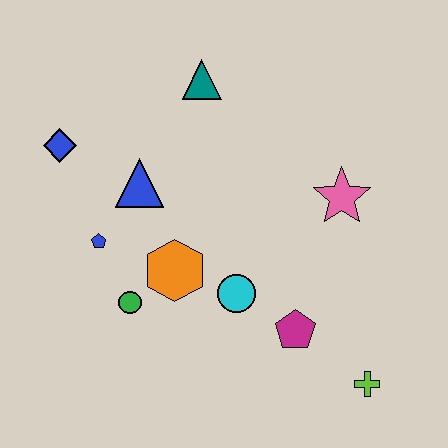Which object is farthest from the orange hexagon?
The lime cross is farthest from the orange hexagon.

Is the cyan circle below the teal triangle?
Yes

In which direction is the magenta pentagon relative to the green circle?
The magenta pentagon is to the right of the green circle.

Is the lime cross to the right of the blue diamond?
Yes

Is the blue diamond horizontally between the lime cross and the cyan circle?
No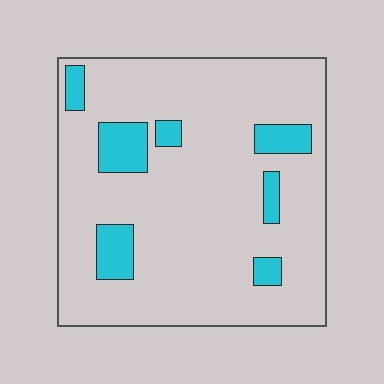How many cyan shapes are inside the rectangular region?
7.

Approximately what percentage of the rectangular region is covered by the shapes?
Approximately 15%.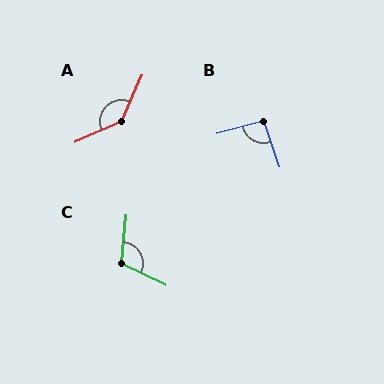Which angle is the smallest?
B, at approximately 94 degrees.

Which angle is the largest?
A, at approximately 138 degrees.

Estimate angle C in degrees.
Approximately 111 degrees.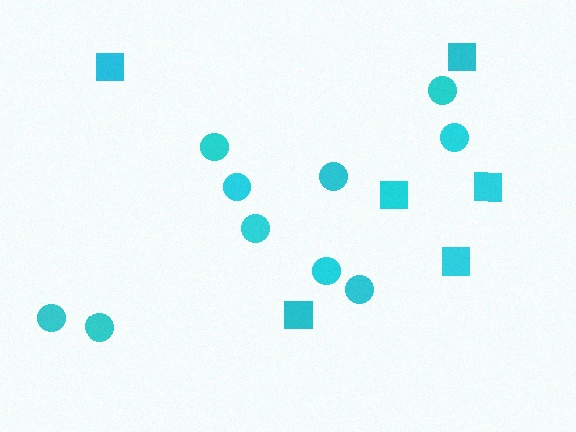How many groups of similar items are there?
There are 2 groups: one group of squares (6) and one group of circles (10).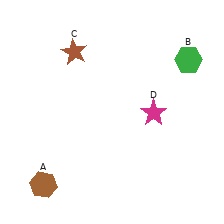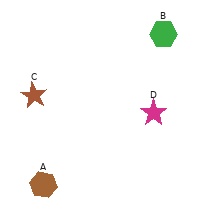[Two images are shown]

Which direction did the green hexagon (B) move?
The green hexagon (B) moved up.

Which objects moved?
The objects that moved are: the green hexagon (B), the brown star (C).